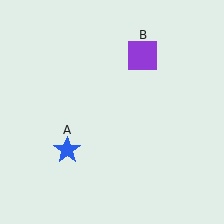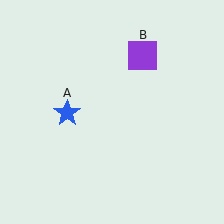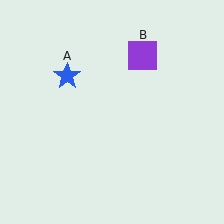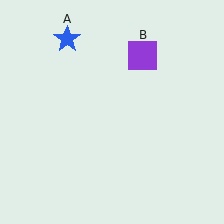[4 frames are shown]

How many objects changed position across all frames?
1 object changed position: blue star (object A).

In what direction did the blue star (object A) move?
The blue star (object A) moved up.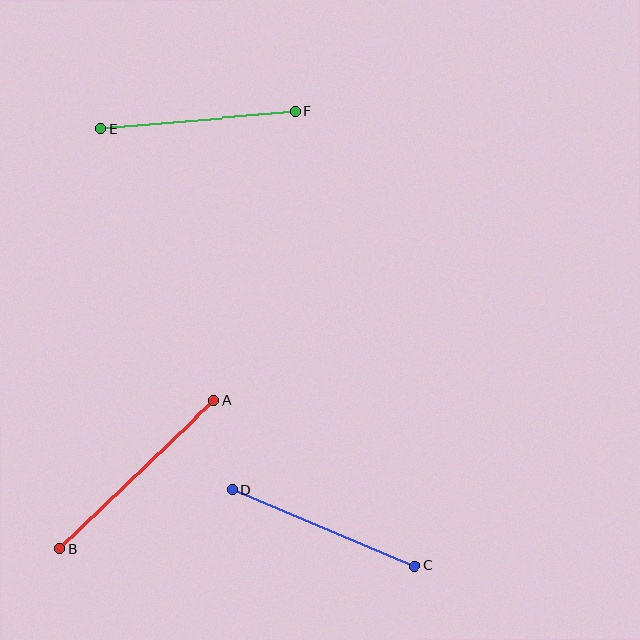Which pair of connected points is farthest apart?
Points A and B are farthest apart.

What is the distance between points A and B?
The distance is approximately 214 pixels.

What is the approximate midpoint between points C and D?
The midpoint is at approximately (324, 528) pixels.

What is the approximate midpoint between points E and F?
The midpoint is at approximately (198, 120) pixels.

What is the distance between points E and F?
The distance is approximately 195 pixels.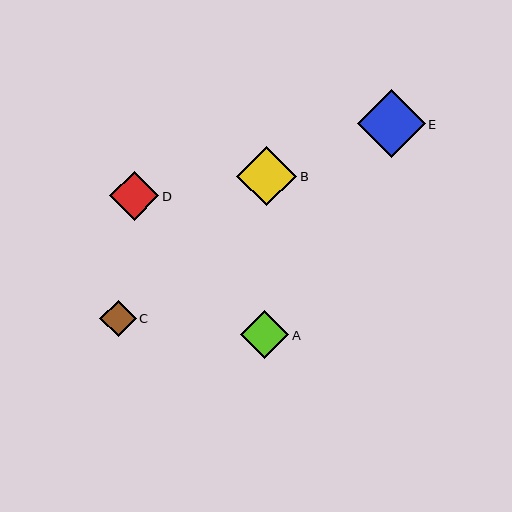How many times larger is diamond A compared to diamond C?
Diamond A is approximately 1.3 times the size of diamond C.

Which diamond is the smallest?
Diamond C is the smallest with a size of approximately 37 pixels.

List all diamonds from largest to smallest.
From largest to smallest: E, B, D, A, C.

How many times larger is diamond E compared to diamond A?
Diamond E is approximately 1.4 times the size of diamond A.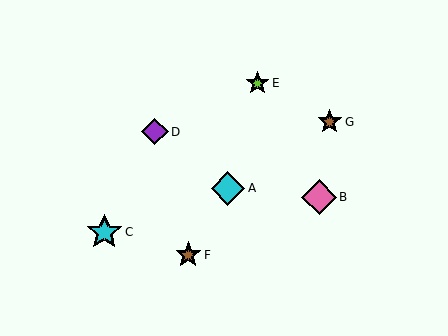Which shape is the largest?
The cyan star (labeled C) is the largest.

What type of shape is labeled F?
Shape F is a brown star.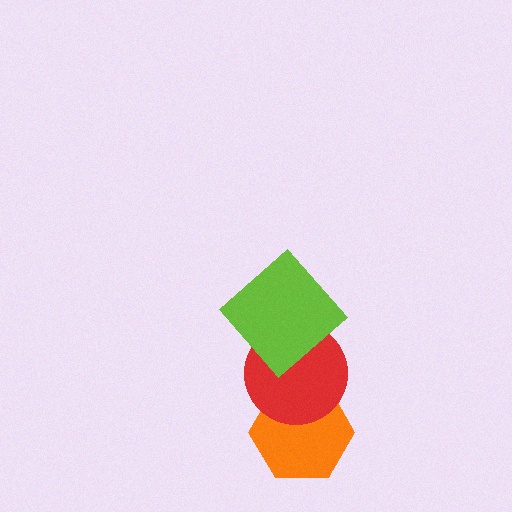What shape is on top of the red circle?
The lime diamond is on top of the red circle.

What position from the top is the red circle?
The red circle is 2nd from the top.